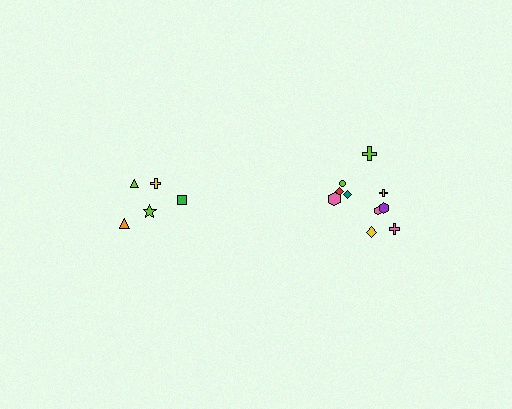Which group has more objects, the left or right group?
The right group.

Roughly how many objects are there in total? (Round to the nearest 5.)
Roughly 15 objects in total.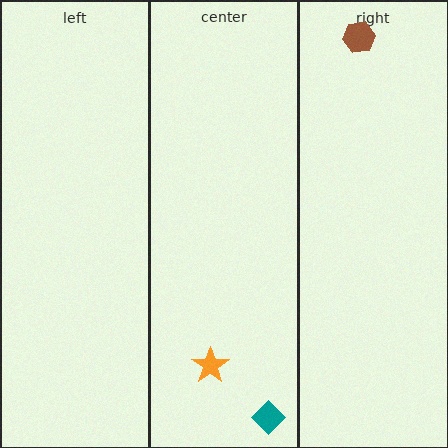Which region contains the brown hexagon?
The right region.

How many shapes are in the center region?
2.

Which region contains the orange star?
The center region.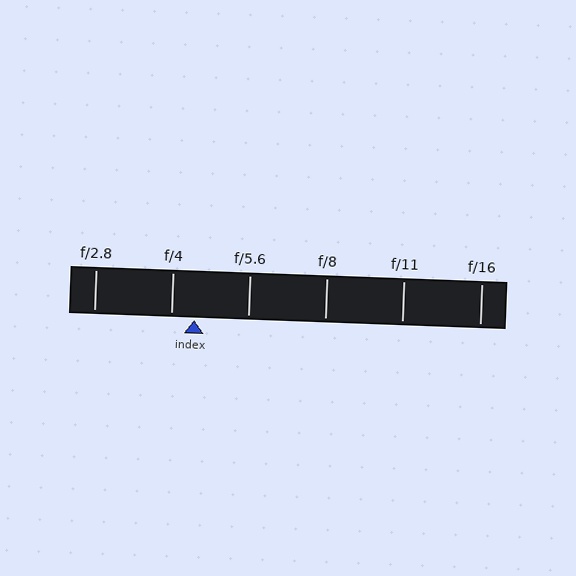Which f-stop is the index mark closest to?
The index mark is closest to f/4.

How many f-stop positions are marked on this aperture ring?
There are 6 f-stop positions marked.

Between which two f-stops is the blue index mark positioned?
The index mark is between f/4 and f/5.6.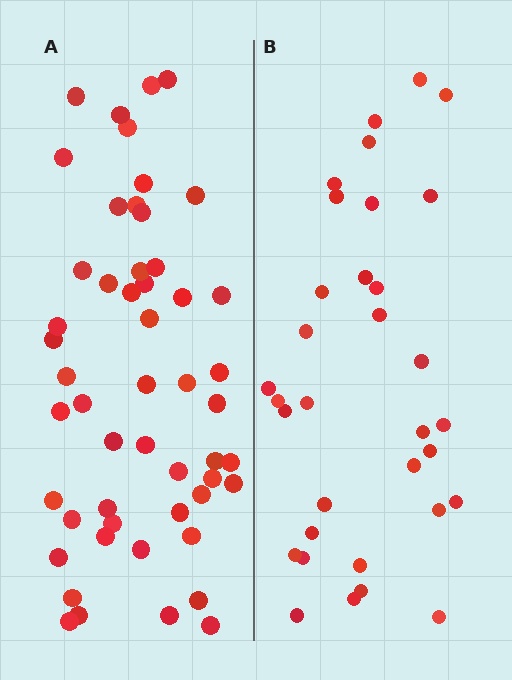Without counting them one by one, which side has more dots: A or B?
Region A (the left region) has more dots.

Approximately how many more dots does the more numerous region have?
Region A has approximately 20 more dots than region B.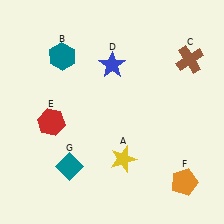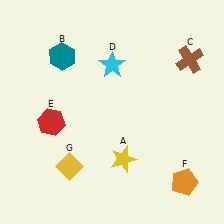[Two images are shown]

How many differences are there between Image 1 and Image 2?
There are 2 differences between the two images.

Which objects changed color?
D changed from blue to cyan. G changed from teal to yellow.